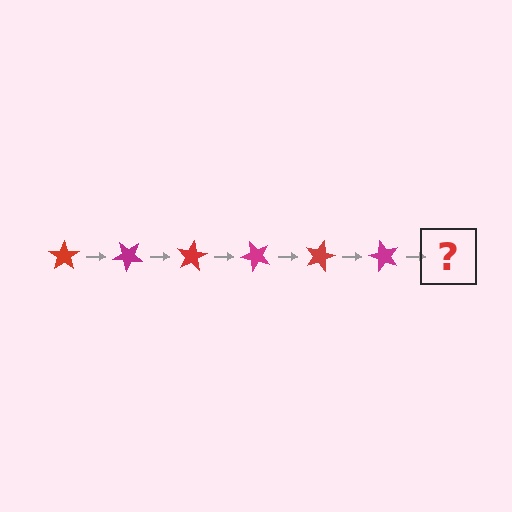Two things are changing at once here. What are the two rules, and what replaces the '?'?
The two rules are that it rotates 40 degrees each step and the color cycles through red and magenta. The '?' should be a red star, rotated 240 degrees from the start.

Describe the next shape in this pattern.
It should be a red star, rotated 240 degrees from the start.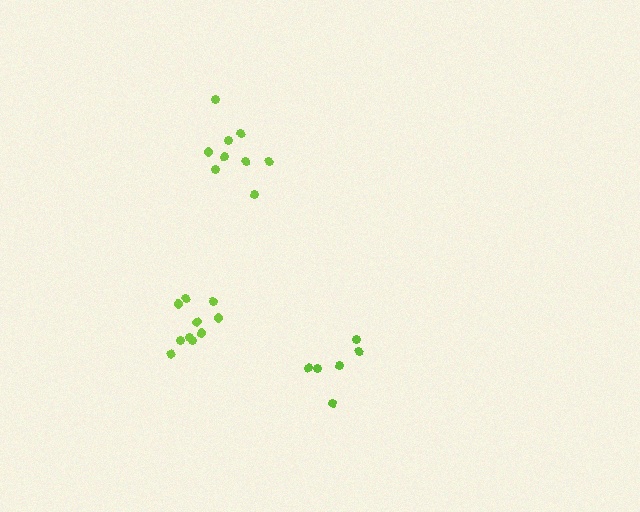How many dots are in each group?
Group 1: 10 dots, Group 2: 9 dots, Group 3: 6 dots (25 total).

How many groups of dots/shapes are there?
There are 3 groups.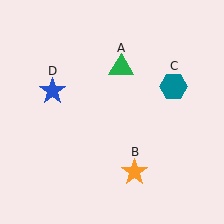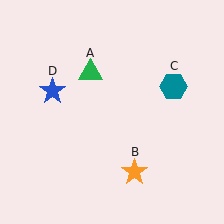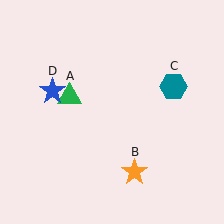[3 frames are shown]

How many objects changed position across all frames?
1 object changed position: green triangle (object A).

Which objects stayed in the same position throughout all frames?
Orange star (object B) and teal hexagon (object C) and blue star (object D) remained stationary.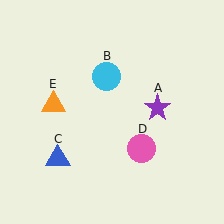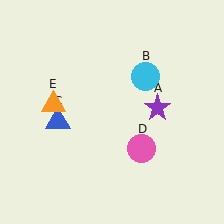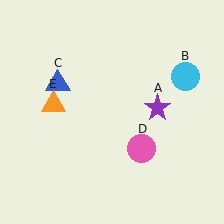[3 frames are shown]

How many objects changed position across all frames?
2 objects changed position: cyan circle (object B), blue triangle (object C).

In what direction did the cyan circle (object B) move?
The cyan circle (object B) moved right.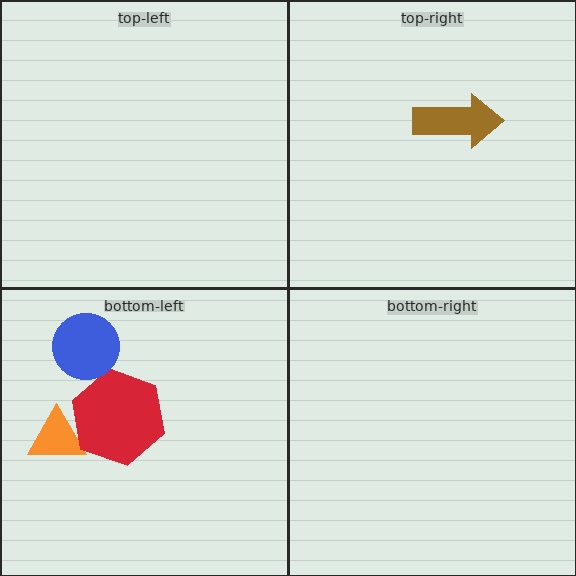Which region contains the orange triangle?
The bottom-left region.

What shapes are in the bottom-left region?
The orange triangle, the red hexagon, the blue circle.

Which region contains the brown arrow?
The top-right region.